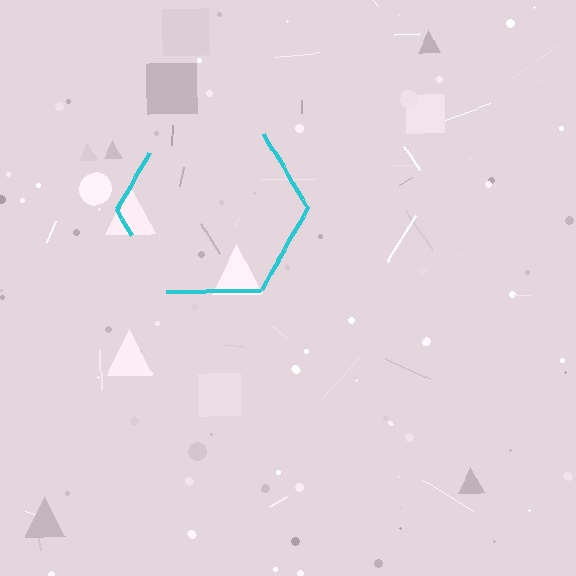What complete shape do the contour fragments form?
The contour fragments form a hexagon.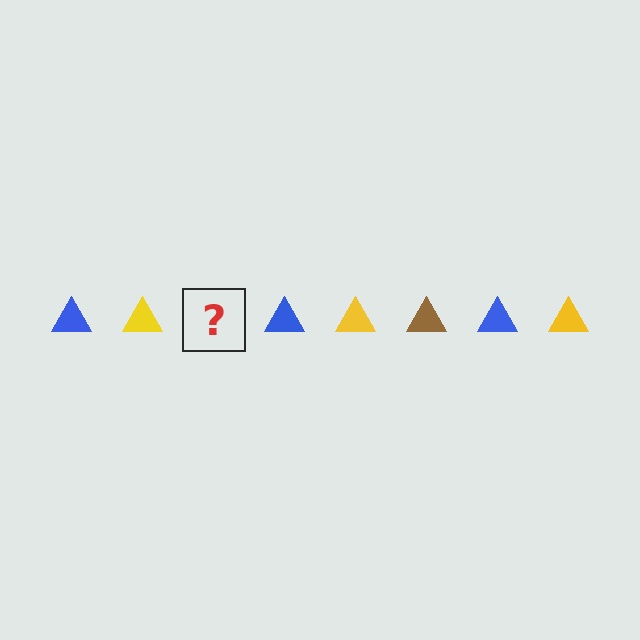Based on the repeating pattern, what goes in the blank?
The blank should be a brown triangle.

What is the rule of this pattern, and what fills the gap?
The rule is that the pattern cycles through blue, yellow, brown triangles. The gap should be filled with a brown triangle.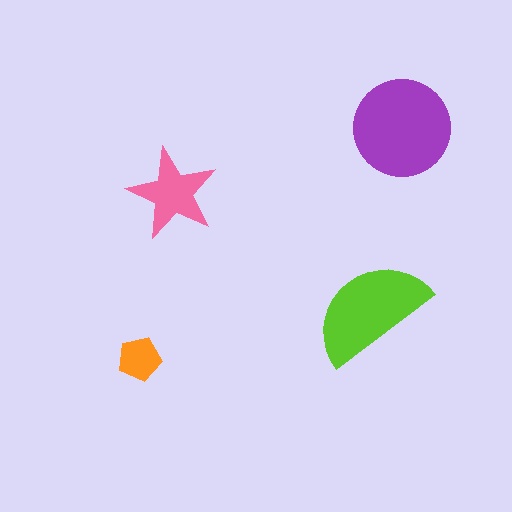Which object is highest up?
The purple circle is topmost.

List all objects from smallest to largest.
The orange pentagon, the pink star, the lime semicircle, the purple circle.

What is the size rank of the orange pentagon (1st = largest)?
4th.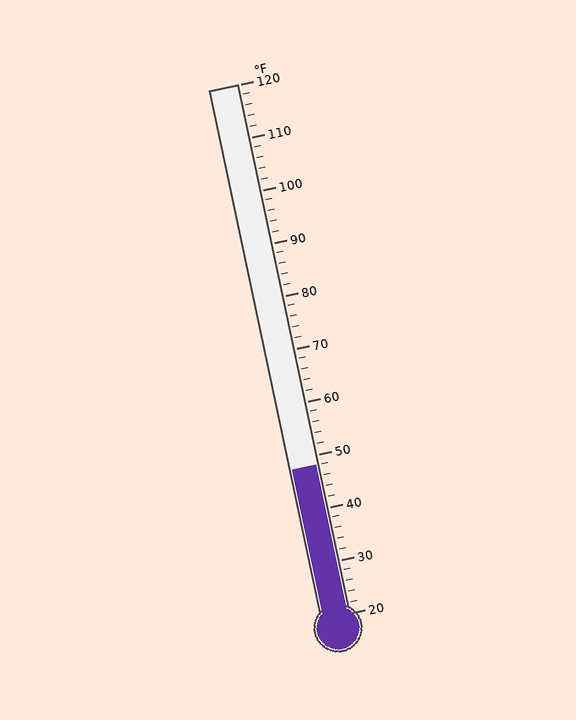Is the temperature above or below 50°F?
The temperature is below 50°F.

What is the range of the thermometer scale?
The thermometer scale ranges from 20°F to 120°F.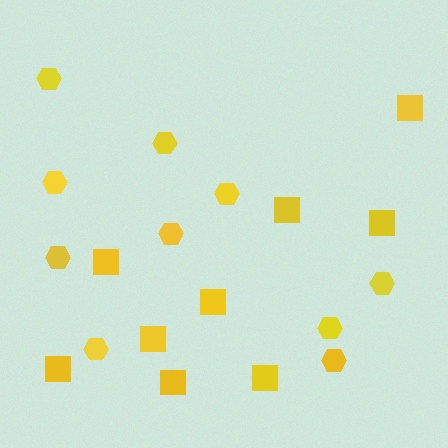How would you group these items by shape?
There are 2 groups: one group of hexagons (10) and one group of squares (9).